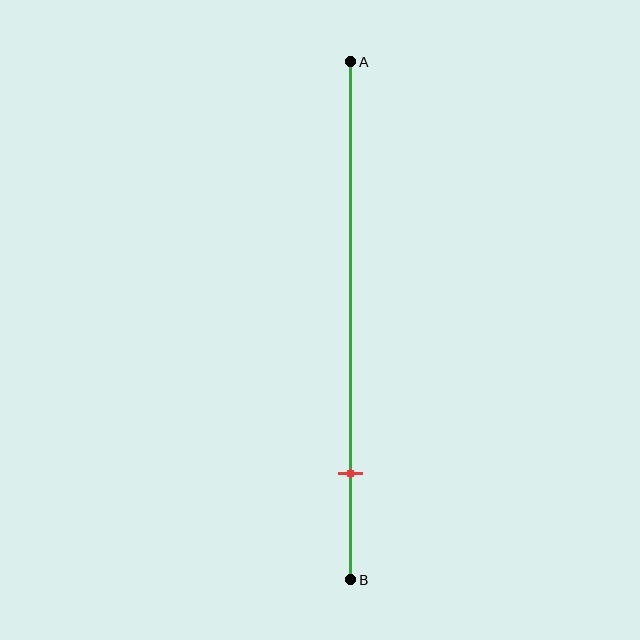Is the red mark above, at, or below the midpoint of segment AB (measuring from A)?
The red mark is below the midpoint of segment AB.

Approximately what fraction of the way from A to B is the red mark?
The red mark is approximately 80% of the way from A to B.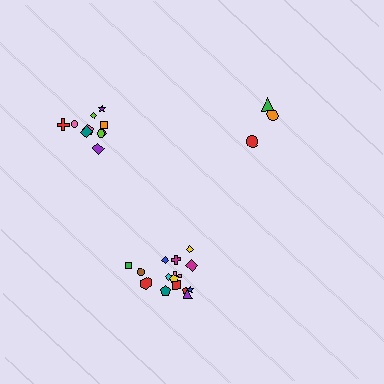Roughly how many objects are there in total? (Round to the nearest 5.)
Roughly 30 objects in total.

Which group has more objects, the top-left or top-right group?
The top-left group.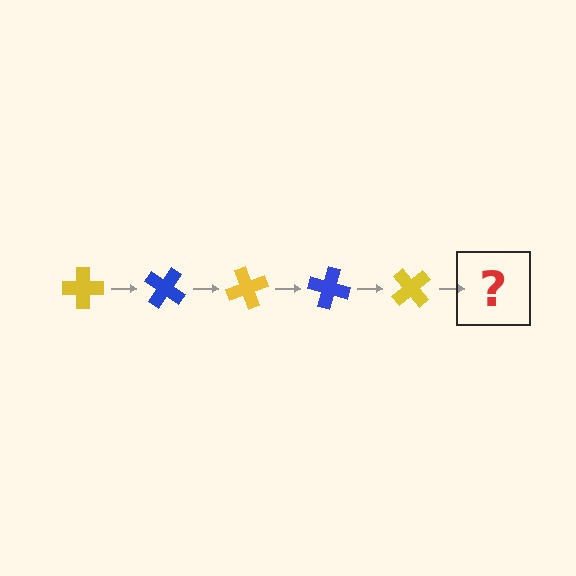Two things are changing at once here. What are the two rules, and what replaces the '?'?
The two rules are that it rotates 35 degrees each step and the color cycles through yellow and blue. The '?' should be a blue cross, rotated 175 degrees from the start.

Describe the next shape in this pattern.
It should be a blue cross, rotated 175 degrees from the start.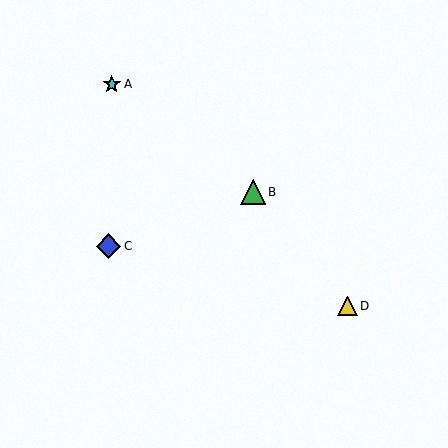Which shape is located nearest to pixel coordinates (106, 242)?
The blue diamond (labeled C) at (109, 246) is nearest to that location.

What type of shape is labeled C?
Shape C is a blue diamond.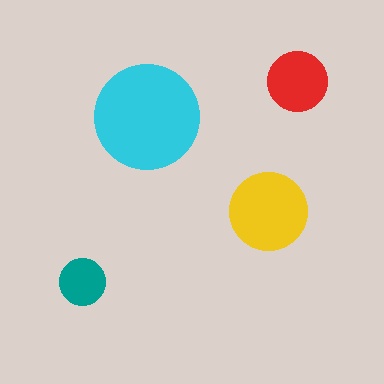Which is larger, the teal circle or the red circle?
The red one.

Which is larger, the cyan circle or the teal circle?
The cyan one.